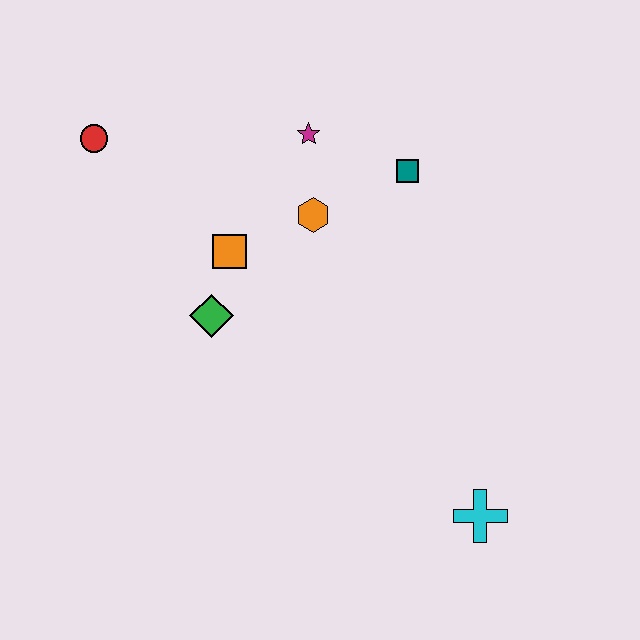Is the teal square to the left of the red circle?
No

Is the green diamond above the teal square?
No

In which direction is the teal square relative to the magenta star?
The teal square is to the right of the magenta star.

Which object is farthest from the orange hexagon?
The cyan cross is farthest from the orange hexagon.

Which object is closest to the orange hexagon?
The magenta star is closest to the orange hexagon.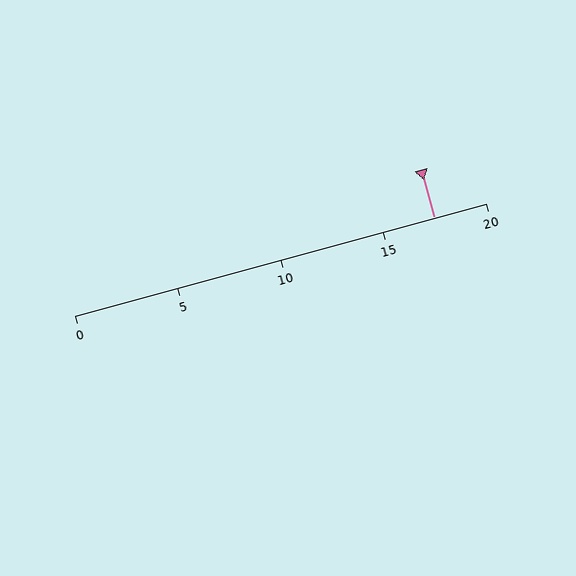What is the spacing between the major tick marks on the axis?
The major ticks are spaced 5 apart.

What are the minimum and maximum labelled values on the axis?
The axis runs from 0 to 20.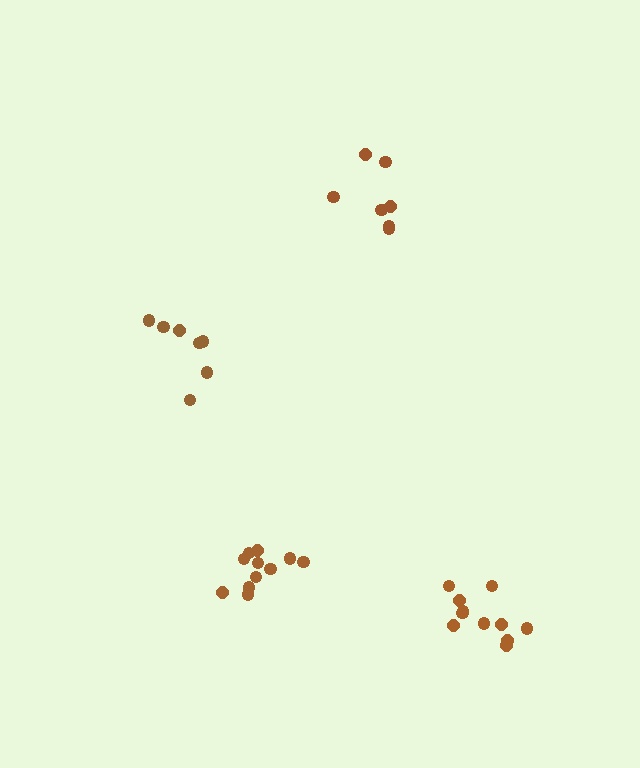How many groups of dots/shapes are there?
There are 4 groups.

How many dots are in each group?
Group 1: 7 dots, Group 2: 11 dots, Group 3: 7 dots, Group 4: 11 dots (36 total).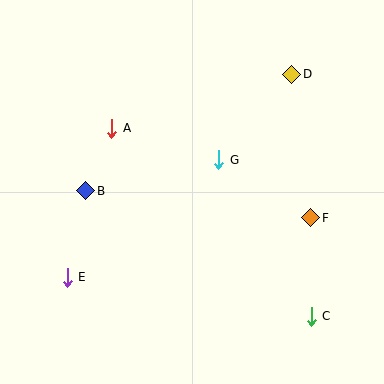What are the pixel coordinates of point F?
Point F is at (311, 218).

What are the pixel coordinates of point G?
Point G is at (219, 160).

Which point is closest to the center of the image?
Point G at (219, 160) is closest to the center.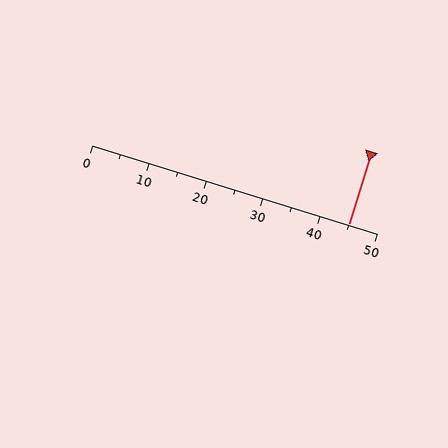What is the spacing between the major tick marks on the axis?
The major ticks are spaced 10 apart.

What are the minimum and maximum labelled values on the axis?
The axis runs from 0 to 50.